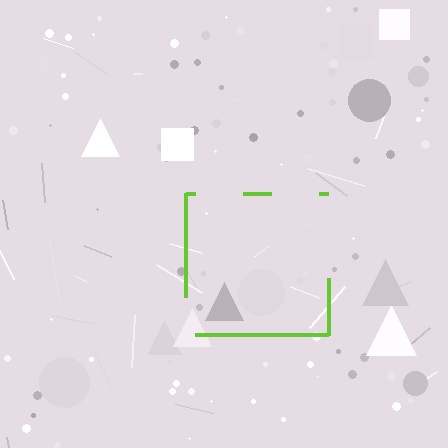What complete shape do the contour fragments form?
The contour fragments form a square.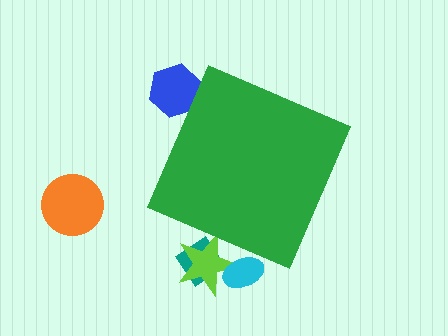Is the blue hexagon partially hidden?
Yes, the blue hexagon is partially hidden behind the green diamond.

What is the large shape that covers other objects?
A green diamond.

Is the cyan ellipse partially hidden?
Yes, the cyan ellipse is partially hidden behind the green diamond.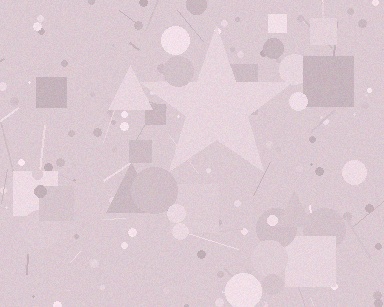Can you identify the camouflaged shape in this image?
The camouflaged shape is a star.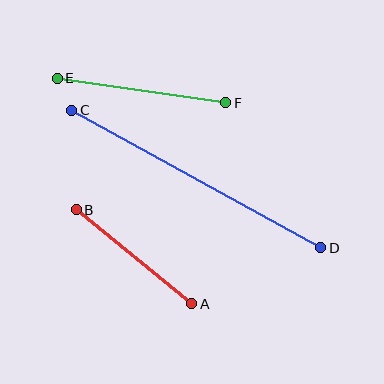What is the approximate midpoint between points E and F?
The midpoint is at approximately (142, 91) pixels.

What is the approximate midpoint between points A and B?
The midpoint is at approximately (134, 257) pixels.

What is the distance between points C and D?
The distance is approximately 285 pixels.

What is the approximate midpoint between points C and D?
The midpoint is at approximately (196, 179) pixels.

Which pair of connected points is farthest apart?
Points C and D are farthest apart.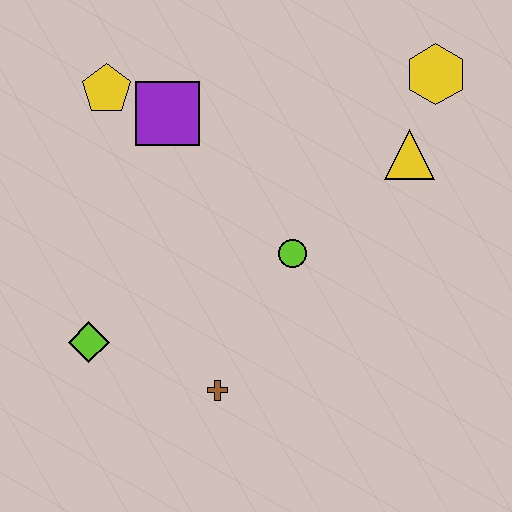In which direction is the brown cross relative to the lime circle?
The brown cross is below the lime circle.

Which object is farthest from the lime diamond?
The yellow hexagon is farthest from the lime diamond.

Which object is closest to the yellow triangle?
The yellow hexagon is closest to the yellow triangle.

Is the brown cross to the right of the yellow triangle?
No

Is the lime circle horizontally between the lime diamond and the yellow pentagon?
No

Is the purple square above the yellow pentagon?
No